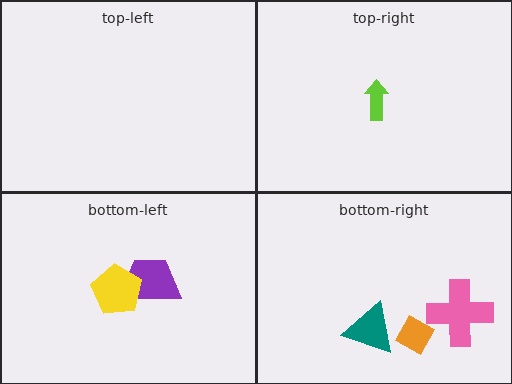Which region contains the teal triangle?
The bottom-right region.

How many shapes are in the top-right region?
1.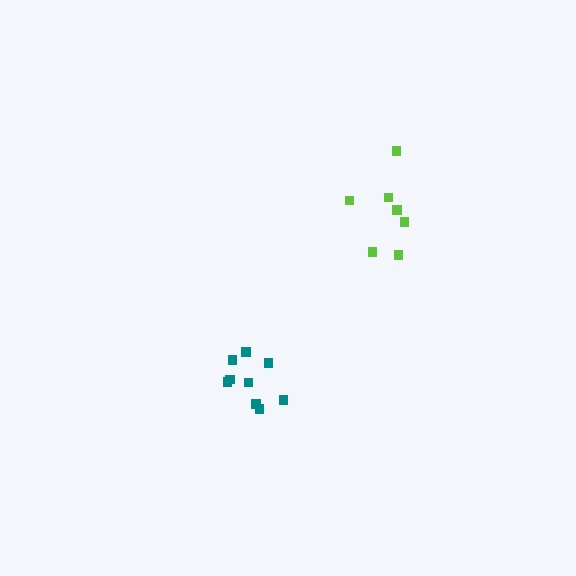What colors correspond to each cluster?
The clusters are colored: lime, teal.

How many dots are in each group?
Group 1: 7 dots, Group 2: 9 dots (16 total).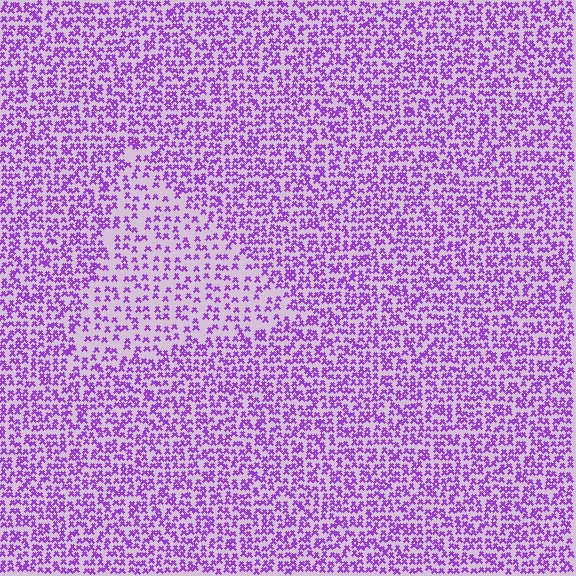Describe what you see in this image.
The image contains small purple elements arranged at two different densities. A triangle-shaped region is visible where the elements are less densely packed than the surrounding area.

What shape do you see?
I see a triangle.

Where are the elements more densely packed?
The elements are more densely packed outside the triangle boundary.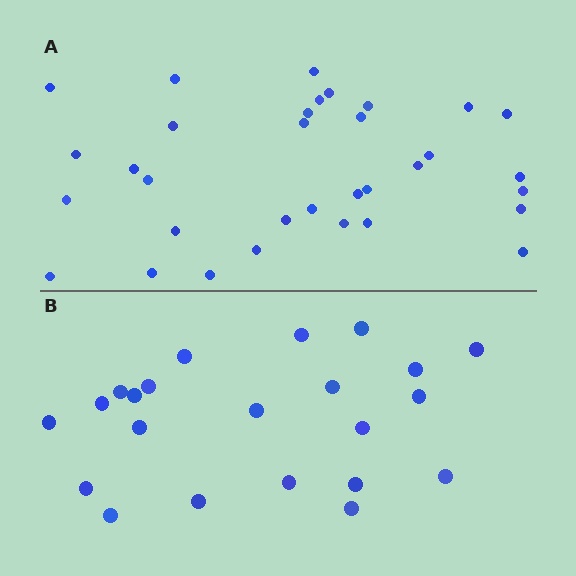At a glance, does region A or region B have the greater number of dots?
Region A (the top region) has more dots.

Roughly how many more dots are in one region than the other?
Region A has roughly 12 or so more dots than region B.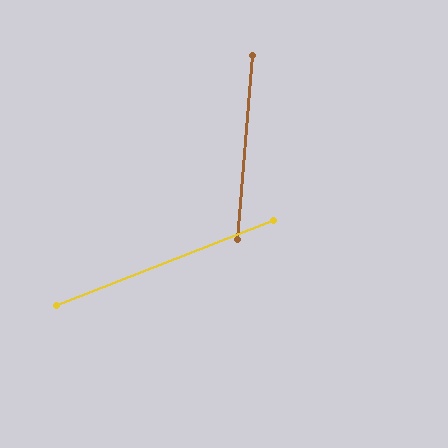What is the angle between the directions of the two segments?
Approximately 64 degrees.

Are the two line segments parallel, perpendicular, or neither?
Neither parallel nor perpendicular — they differ by about 64°.